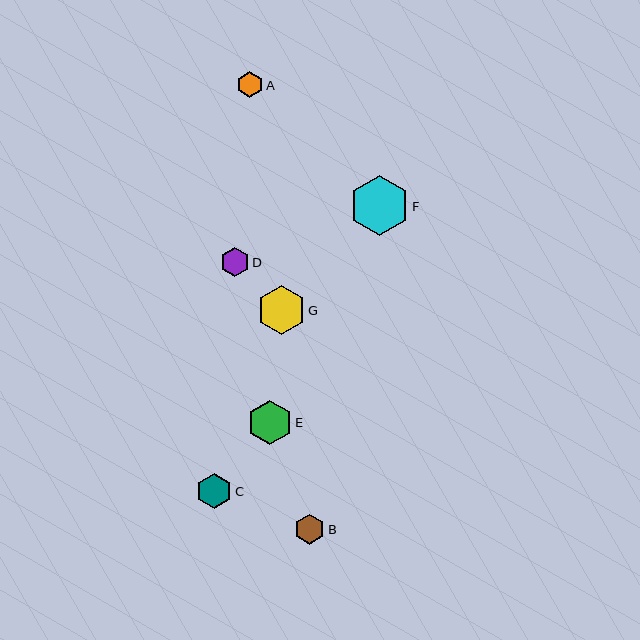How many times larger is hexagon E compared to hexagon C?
Hexagon E is approximately 1.2 times the size of hexagon C.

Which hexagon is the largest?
Hexagon F is the largest with a size of approximately 59 pixels.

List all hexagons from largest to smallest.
From largest to smallest: F, G, E, C, B, D, A.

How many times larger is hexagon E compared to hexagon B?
Hexagon E is approximately 1.5 times the size of hexagon B.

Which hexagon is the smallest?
Hexagon A is the smallest with a size of approximately 26 pixels.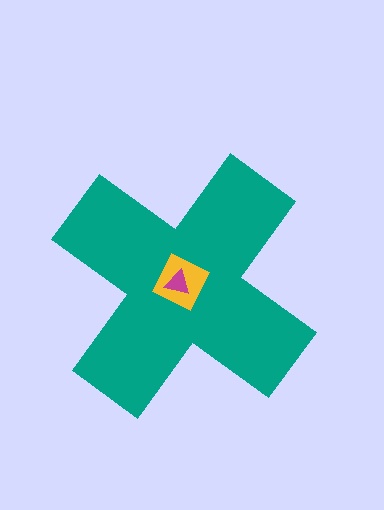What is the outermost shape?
The teal cross.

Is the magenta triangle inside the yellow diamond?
Yes.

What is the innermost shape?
The magenta triangle.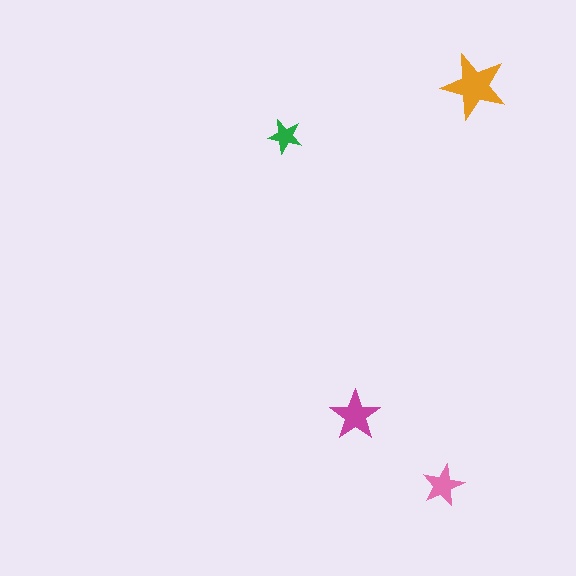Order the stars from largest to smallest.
the orange one, the magenta one, the pink one, the green one.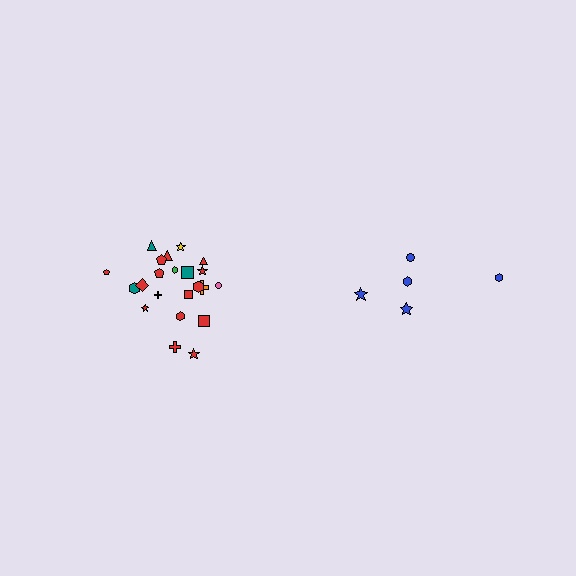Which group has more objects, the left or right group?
The left group.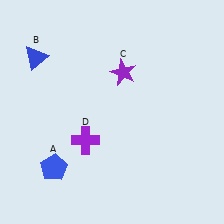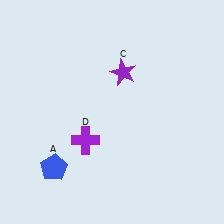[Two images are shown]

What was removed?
The blue triangle (B) was removed in Image 2.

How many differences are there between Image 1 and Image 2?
There is 1 difference between the two images.